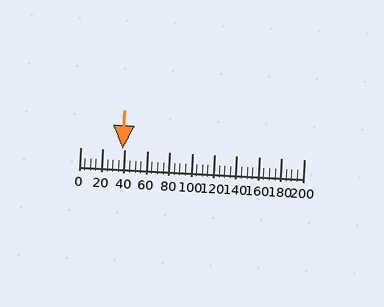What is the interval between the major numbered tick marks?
The major tick marks are spaced 20 units apart.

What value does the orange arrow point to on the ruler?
The orange arrow points to approximately 38.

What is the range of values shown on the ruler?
The ruler shows values from 0 to 200.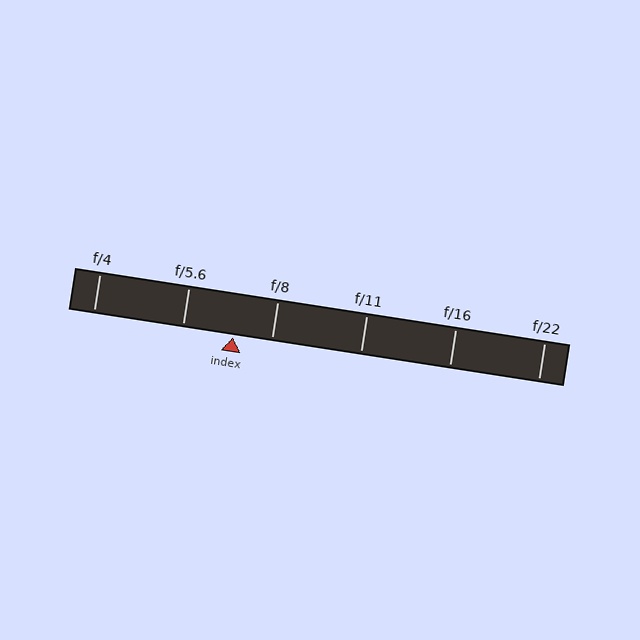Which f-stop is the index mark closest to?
The index mark is closest to f/8.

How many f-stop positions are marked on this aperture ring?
There are 6 f-stop positions marked.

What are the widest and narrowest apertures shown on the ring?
The widest aperture shown is f/4 and the narrowest is f/22.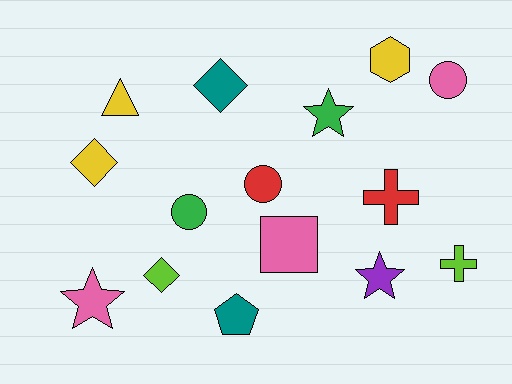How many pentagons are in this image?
There is 1 pentagon.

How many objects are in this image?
There are 15 objects.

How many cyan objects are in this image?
There are no cyan objects.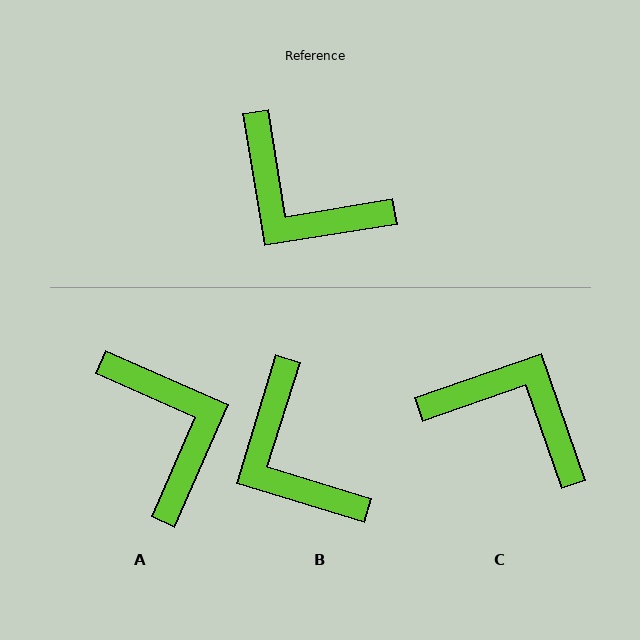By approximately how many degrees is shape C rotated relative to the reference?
Approximately 170 degrees clockwise.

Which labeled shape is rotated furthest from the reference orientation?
C, about 170 degrees away.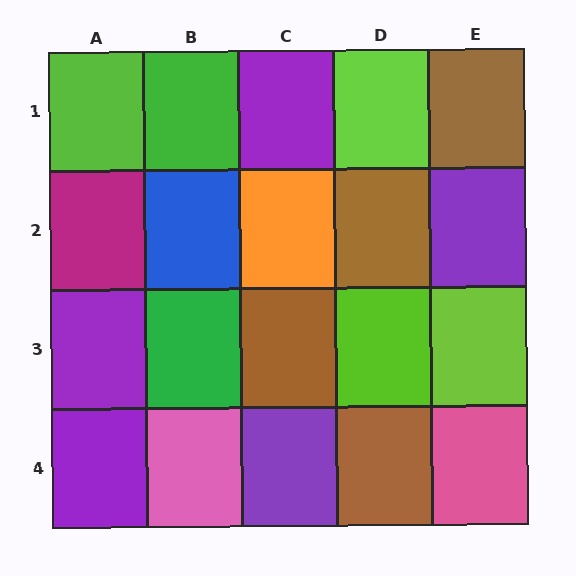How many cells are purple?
5 cells are purple.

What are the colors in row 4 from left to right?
Purple, pink, purple, brown, pink.